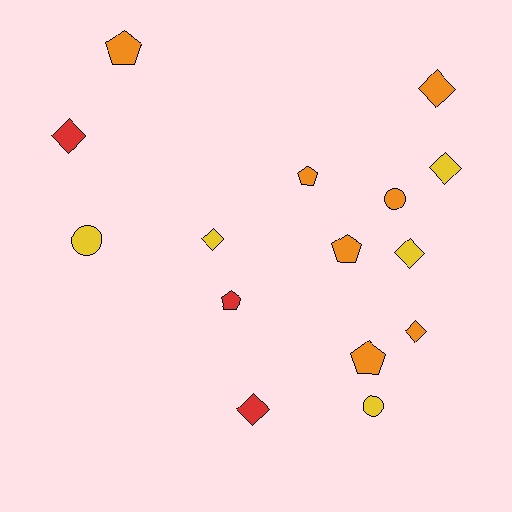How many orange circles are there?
There is 1 orange circle.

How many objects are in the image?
There are 15 objects.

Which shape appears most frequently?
Diamond, with 7 objects.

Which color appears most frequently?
Orange, with 7 objects.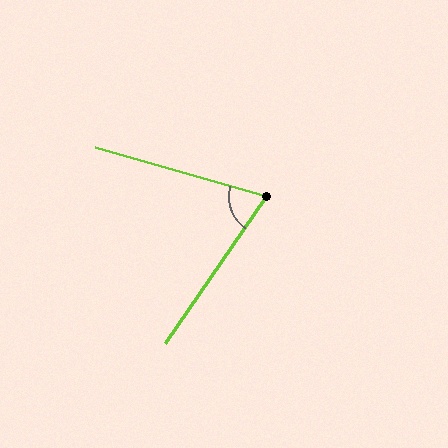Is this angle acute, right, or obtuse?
It is acute.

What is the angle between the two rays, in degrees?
Approximately 72 degrees.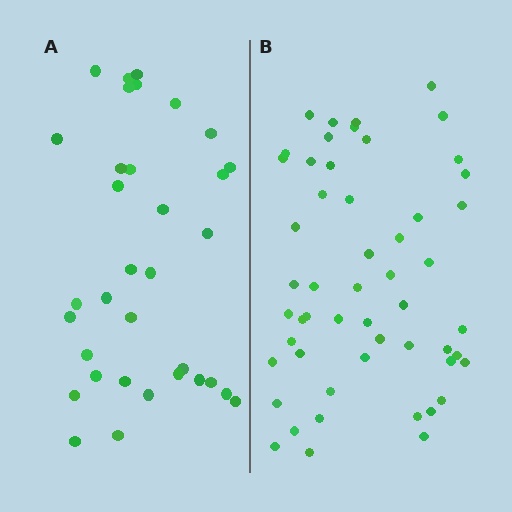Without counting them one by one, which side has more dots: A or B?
Region B (the right region) has more dots.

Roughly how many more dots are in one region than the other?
Region B has approximately 20 more dots than region A.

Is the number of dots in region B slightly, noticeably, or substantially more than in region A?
Region B has substantially more. The ratio is roughly 1.6 to 1.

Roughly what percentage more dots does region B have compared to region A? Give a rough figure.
About 55% more.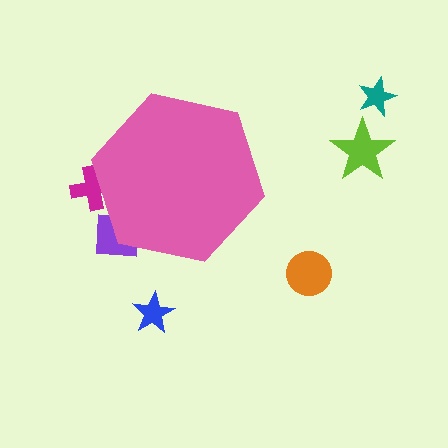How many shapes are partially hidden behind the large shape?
2 shapes are partially hidden.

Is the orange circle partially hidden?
No, the orange circle is fully visible.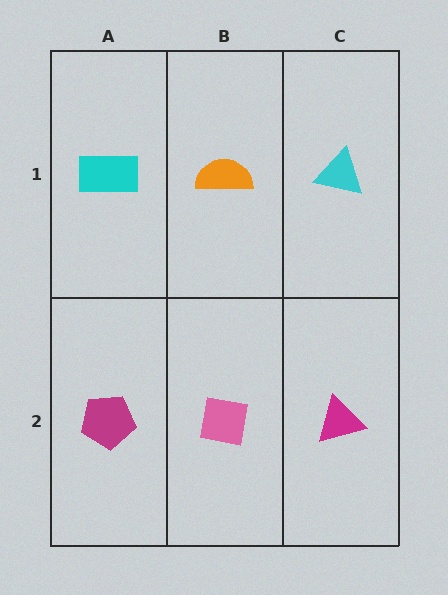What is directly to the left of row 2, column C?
A pink square.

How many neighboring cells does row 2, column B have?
3.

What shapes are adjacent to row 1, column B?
A pink square (row 2, column B), a cyan rectangle (row 1, column A), a cyan triangle (row 1, column C).